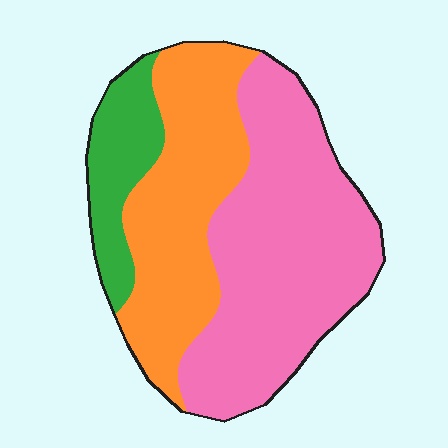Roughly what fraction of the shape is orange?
Orange takes up about one third (1/3) of the shape.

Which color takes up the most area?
Pink, at roughly 50%.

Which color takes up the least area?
Green, at roughly 15%.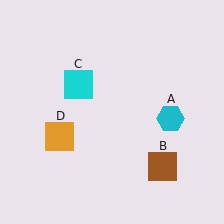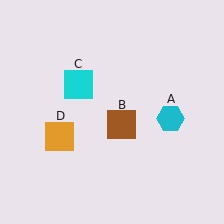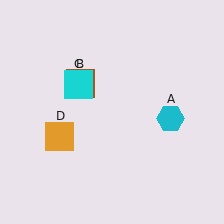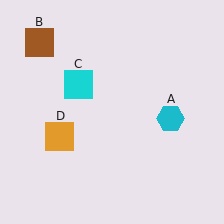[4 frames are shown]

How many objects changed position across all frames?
1 object changed position: brown square (object B).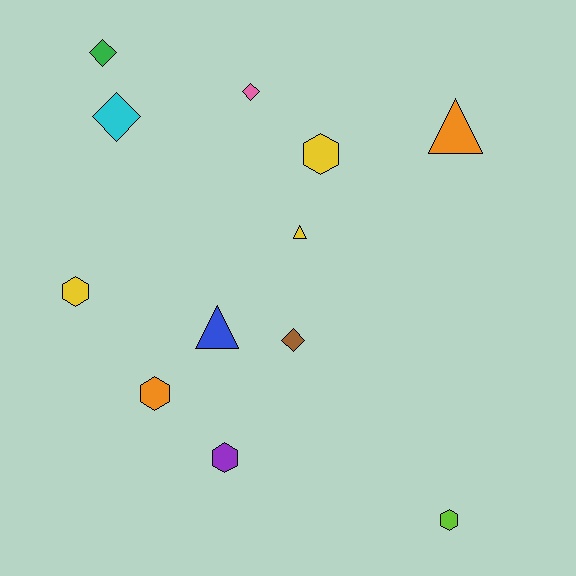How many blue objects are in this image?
There is 1 blue object.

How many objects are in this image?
There are 12 objects.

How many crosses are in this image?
There are no crosses.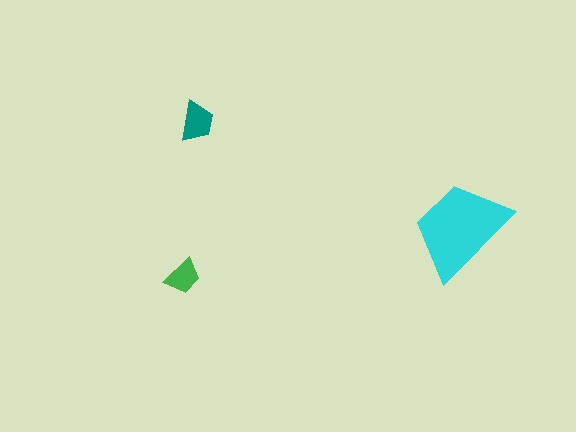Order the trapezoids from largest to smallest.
the cyan one, the teal one, the green one.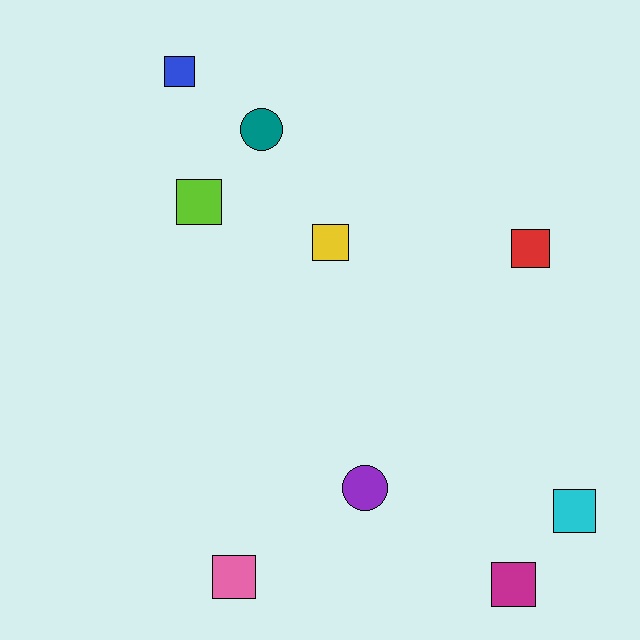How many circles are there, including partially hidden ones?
There are 2 circles.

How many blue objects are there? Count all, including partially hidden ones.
There is 1 blue object.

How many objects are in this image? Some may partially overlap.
There are 9 objects.